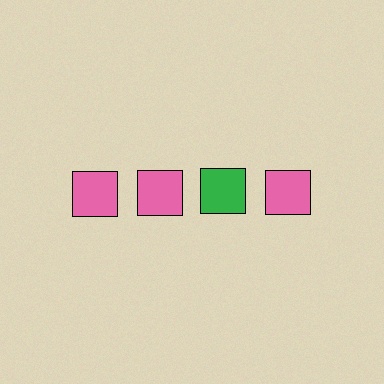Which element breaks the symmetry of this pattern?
The green square in the top row, center column breaks the symmetry. All other shapes are pink squares.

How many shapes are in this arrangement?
There are 4 shapes arranged in a grid pattern.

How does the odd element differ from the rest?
It has a different color: green instead of pink.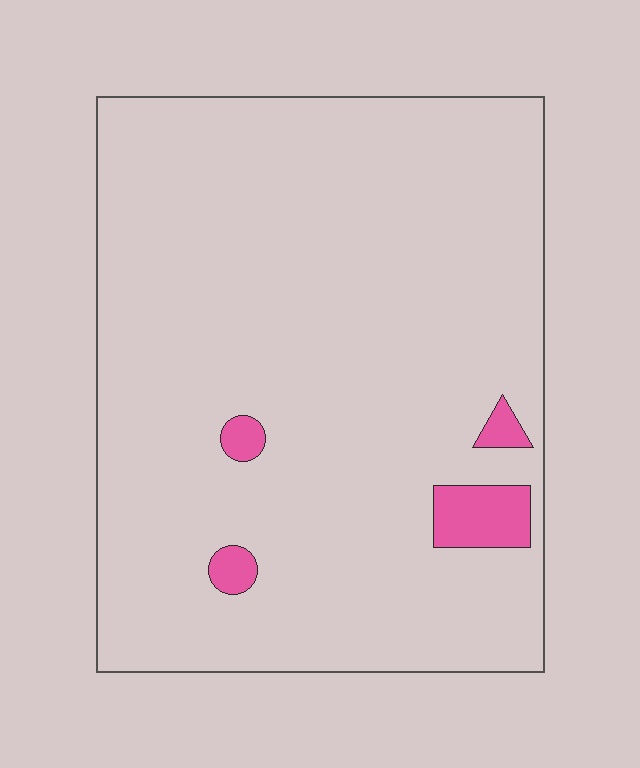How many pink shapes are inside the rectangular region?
4.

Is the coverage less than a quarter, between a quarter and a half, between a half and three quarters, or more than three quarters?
Less than a quarter.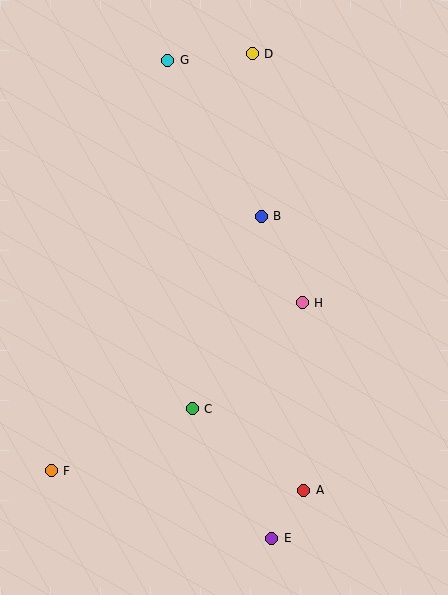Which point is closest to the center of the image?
Point H at (302, 303) is closest to the center.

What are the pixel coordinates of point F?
Point F is at (51, 471).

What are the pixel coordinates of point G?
Point G is at (168, 60).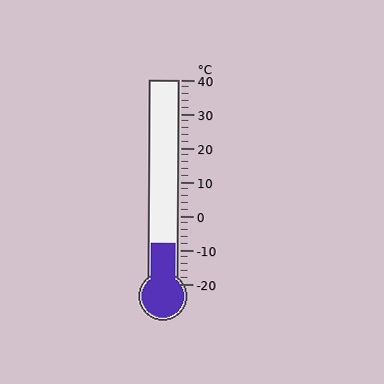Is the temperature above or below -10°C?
The temperature is above -10°C.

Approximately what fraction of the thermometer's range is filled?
The thermometer is filled to approximately 20% of its range.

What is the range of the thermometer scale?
The thermometer scale ranges from -20°C to 40°C.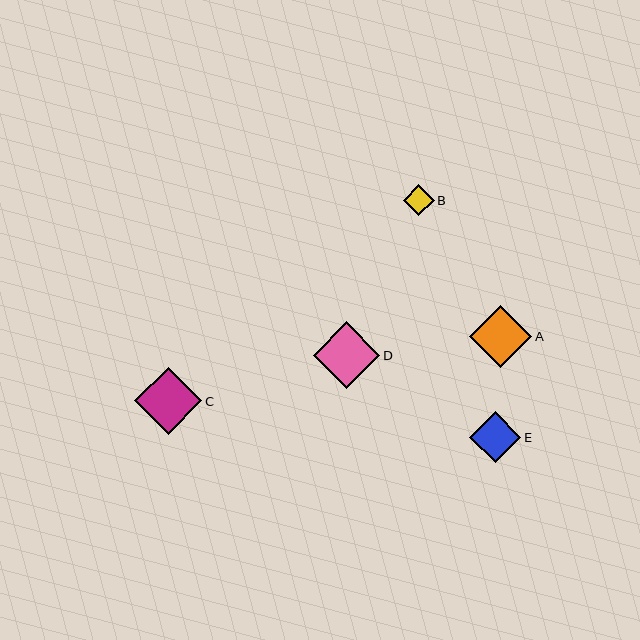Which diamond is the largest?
Diamond C is the largest with a size of approximately 67 pixels.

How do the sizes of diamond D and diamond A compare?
Diamond D and diamond A are approximately the same size.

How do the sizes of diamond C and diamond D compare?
Diamond C and diamond D are approximately the same size.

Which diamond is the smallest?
Diamond B is the smallest with a size of approximately 31 pixels.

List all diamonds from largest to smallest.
From largest to smallest: C, D, A, E, B.